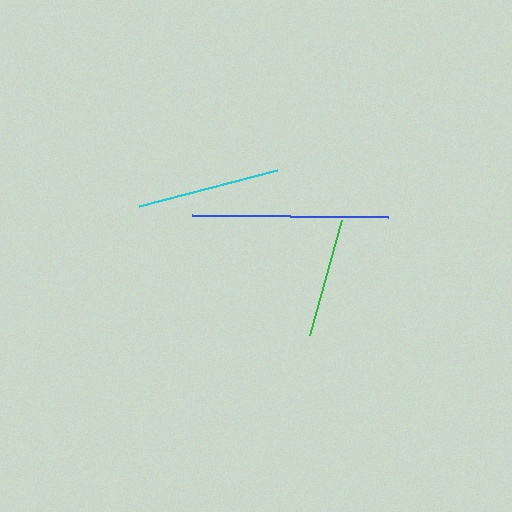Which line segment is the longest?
The blue line is the longest at approximately 196 pixels.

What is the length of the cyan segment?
The cyan segment is approximately 143 pixels long.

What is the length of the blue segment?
The blue segment is approximately 196 pixels long.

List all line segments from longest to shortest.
From longest to shortest: blue, cyan, green.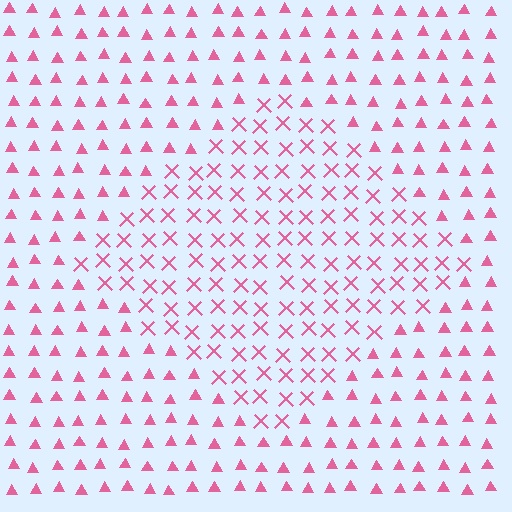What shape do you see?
I see a diamond.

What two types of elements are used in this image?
The image uses X marks inside the diamond region and triangles outside it.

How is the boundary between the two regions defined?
The boundary is defined by a change in element shape: X marks inside vs. triangles outside. All elements share the same color and spacing.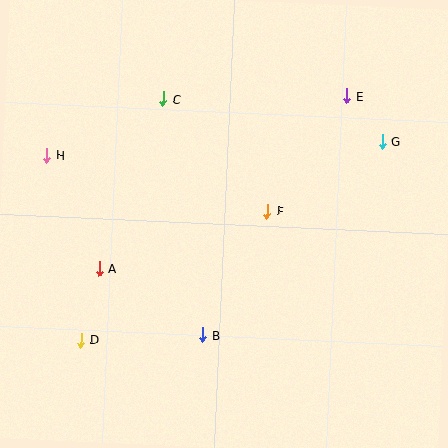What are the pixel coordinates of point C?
Point C is at (164, 99).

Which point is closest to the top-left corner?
Point H is closest to the top-left corner.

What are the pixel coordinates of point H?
Point H is at (47, 155).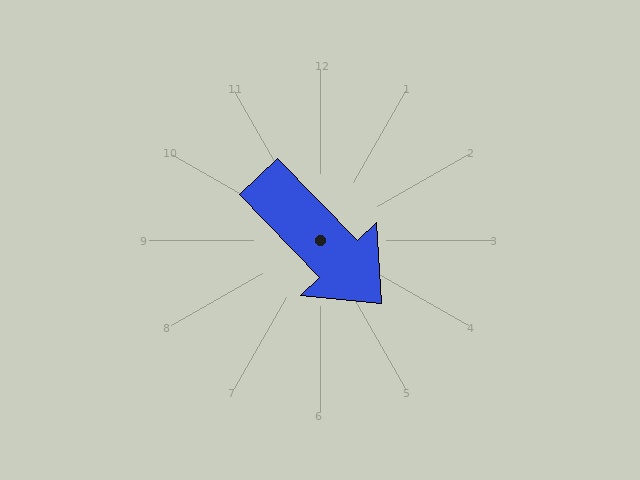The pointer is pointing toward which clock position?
Roughly 5 o'clock.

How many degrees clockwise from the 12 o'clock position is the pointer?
Approximately 136 degrees.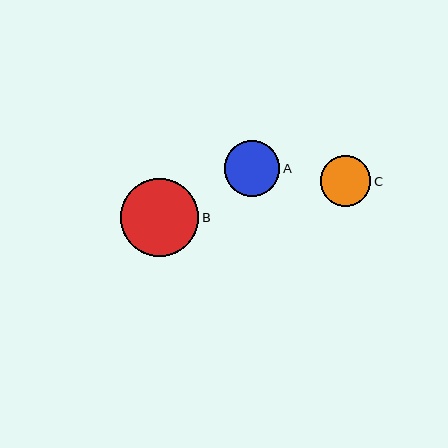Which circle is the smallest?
Circle C is the smallest with a size of approximately 50 pixels.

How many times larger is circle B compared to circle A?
Circle B is approximately 1.4 times the size of circle A.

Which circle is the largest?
Circle B is the largest with a size of approximately 79 pixels.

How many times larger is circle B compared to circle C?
Circle B is approximately 1.6 times the size of circle C.